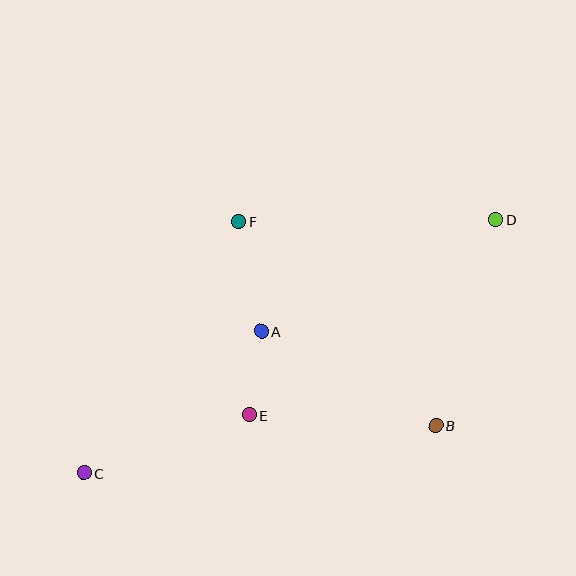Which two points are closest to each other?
Points A and E are closest to each other.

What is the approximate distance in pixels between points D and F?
The distance between D and F is approximately 257 pixels.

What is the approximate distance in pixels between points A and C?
The distance between A and C is approximately 227 pixels.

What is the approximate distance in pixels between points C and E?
The distance between C and E is approximately 175 pixels.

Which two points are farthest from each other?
Points C and D are farthest from each other.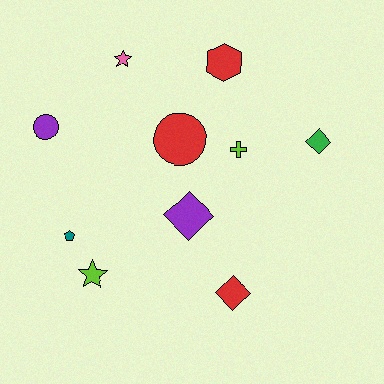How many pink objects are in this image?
There is 1 pink object.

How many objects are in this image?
There are 10 objects.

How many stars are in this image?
There are 2 stars.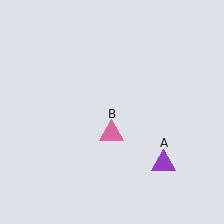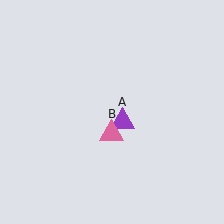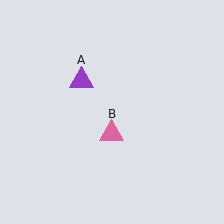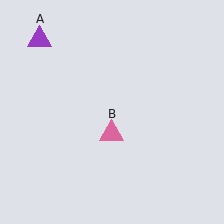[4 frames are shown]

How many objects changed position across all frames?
1 object changed position: purple triangle (object A).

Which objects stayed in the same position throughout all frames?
Pink triangle (object B) remained stationary.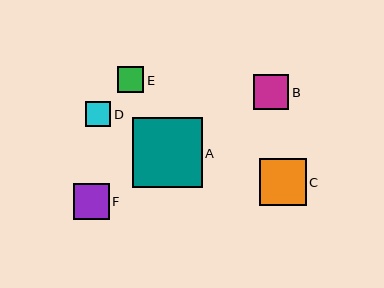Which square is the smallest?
Square D is the smallest with a size of approximately 25 pixels.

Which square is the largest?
Square A is the largest with a size of approximately 70 pixels.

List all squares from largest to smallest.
From largest to smallest: A, C, F, B, E, D.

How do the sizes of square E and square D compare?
Square E and square D are approximately the same size.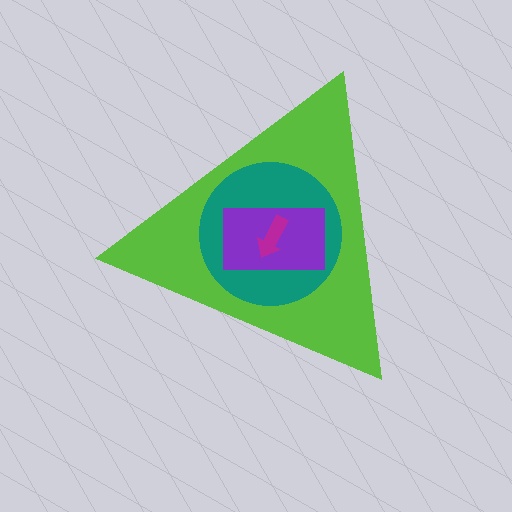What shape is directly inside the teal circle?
The purple rectangle.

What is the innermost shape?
The magenta arrow.